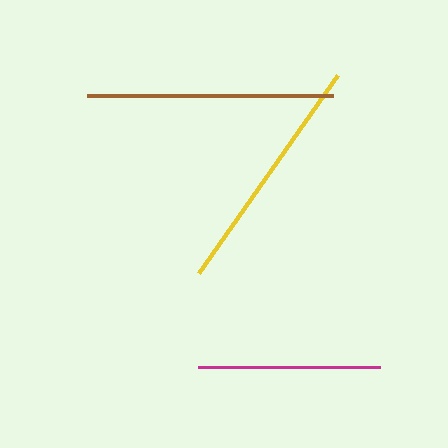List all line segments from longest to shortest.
From longest to shortest: brown, yellow, magenta.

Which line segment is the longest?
The brown line is the longest at approximately 246 pixels.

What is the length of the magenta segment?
The magenta segment is approximately 182 pixels long.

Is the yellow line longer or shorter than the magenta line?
The yellow line is longer than the magenta line.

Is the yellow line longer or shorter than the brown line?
The brown line is longer than the yellow line.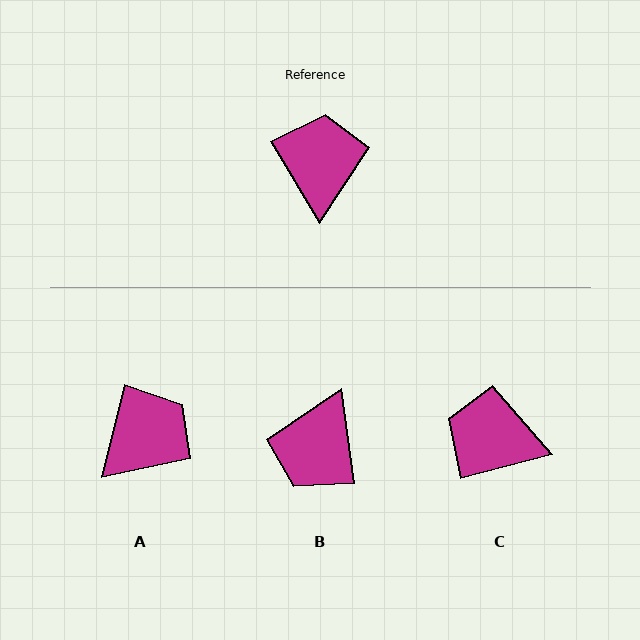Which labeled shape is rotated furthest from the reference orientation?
B, about 157 degrees away.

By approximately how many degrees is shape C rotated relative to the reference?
Approximately 74 degrees counter-clockwise.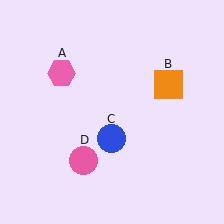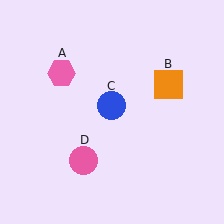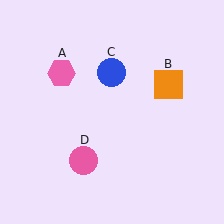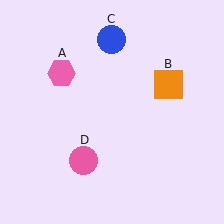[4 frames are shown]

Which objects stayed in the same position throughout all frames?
Pink hexagon (object A) and orange square (object B) and pink circle (object D) remained stationary.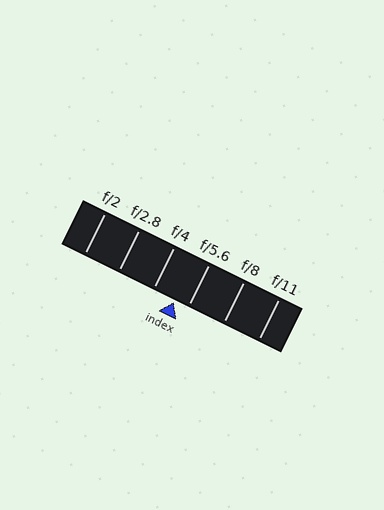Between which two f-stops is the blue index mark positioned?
The index mark is between f/4 and f/5.6.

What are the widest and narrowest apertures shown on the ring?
The widest aperture shown is f/2 and the narrowest is f/11.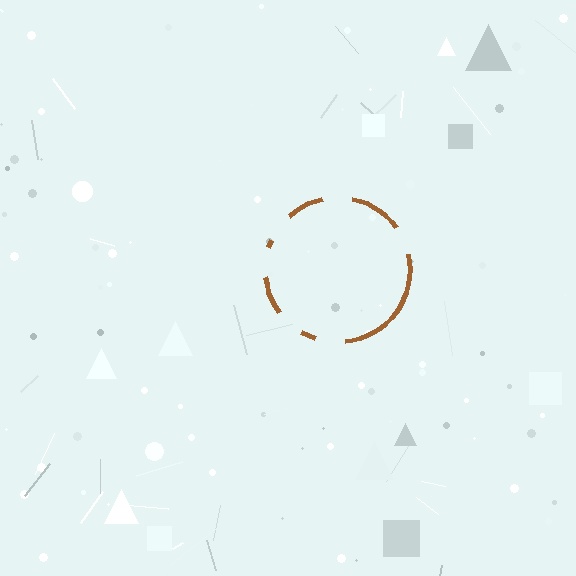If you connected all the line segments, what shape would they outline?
They would outline a circle.